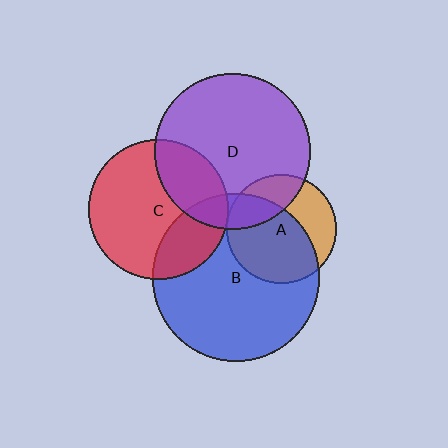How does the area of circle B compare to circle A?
Approximately 2.3 times.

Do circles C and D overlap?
Yes.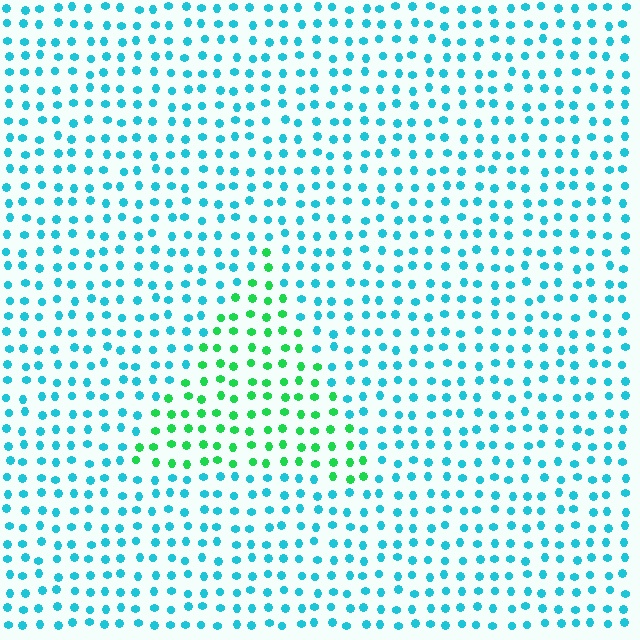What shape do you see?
I see a triangle.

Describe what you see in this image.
The image is filled with small cyan elements in a uniform arrangement. A triangle-shaped region is visible where the elements are tinted to a slightly different hue, forming a subtle color boundary.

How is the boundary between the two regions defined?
The boundary is defined purely by a slight shift in hue (about 51 degrees). Spacing, size, and orientation are identical on both sides.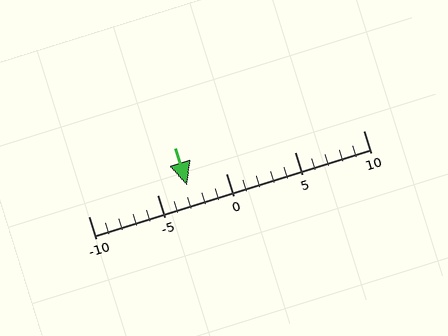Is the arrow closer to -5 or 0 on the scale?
The arrow is closer to -5.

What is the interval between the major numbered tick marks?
The major tick marks are spaced 5 units apart.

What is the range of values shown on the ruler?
The ruler shows values from -10 to 10.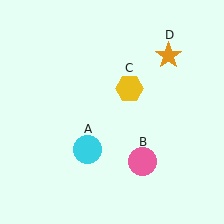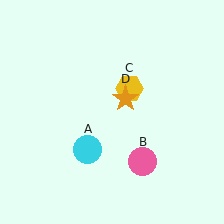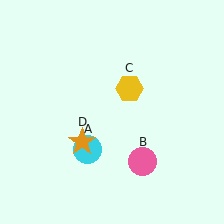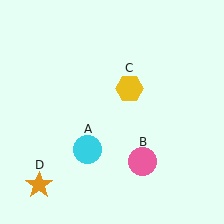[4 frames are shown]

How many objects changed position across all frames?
1 object changed position: orange star (object D).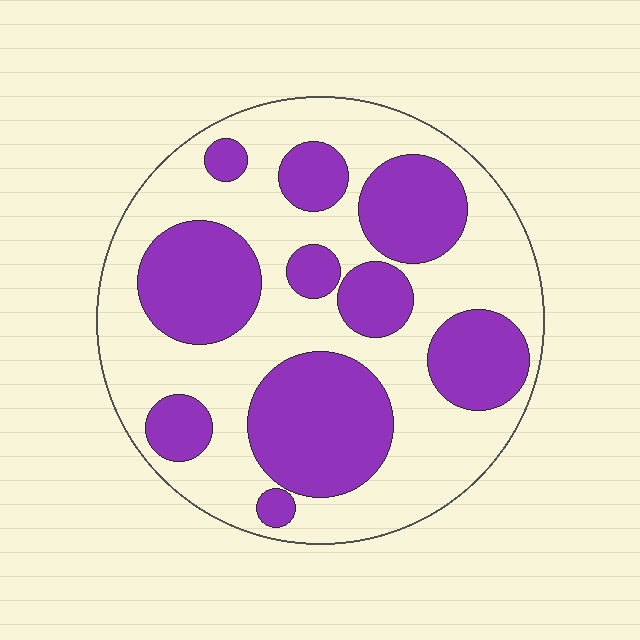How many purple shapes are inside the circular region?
10.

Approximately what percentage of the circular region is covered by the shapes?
Approximately 40%.